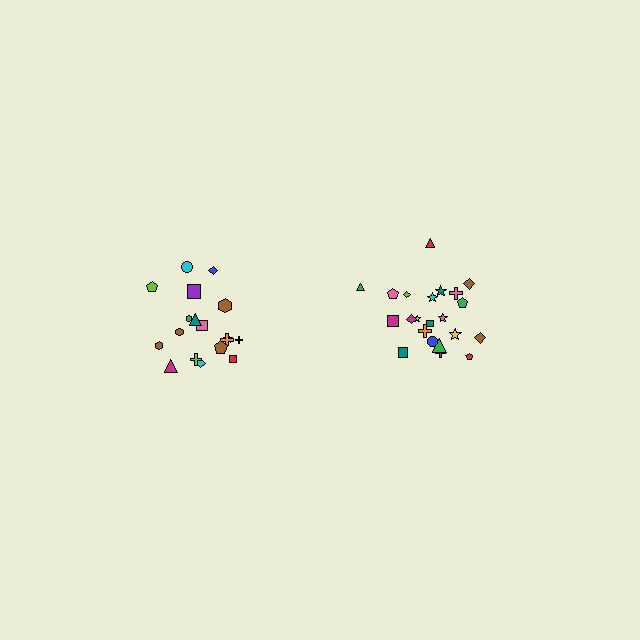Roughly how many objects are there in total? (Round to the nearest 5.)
Roughly 40 objects in total.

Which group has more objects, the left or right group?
The right group.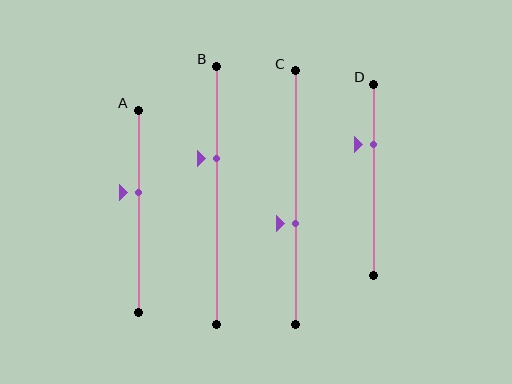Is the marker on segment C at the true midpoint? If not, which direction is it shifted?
No, the marker on segment C is shifted downward by about 10% of the segment length.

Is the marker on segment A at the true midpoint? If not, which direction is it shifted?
No, the marker on segment A is shifted upward by about 9% of the segment length.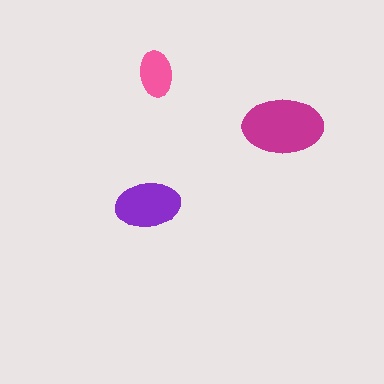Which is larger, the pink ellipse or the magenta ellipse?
The magenta one.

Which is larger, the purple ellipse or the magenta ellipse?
The magenta one.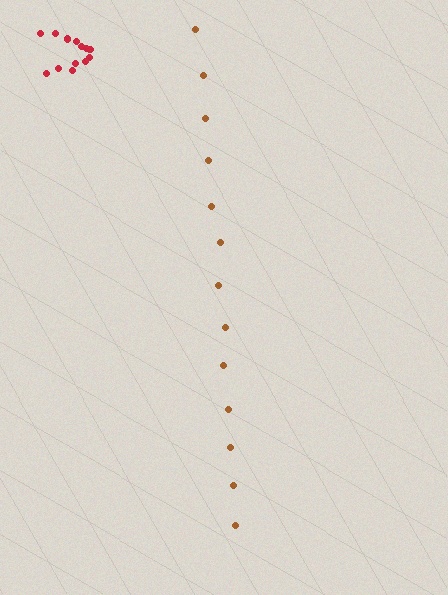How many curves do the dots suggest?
There are 2 distinct paths.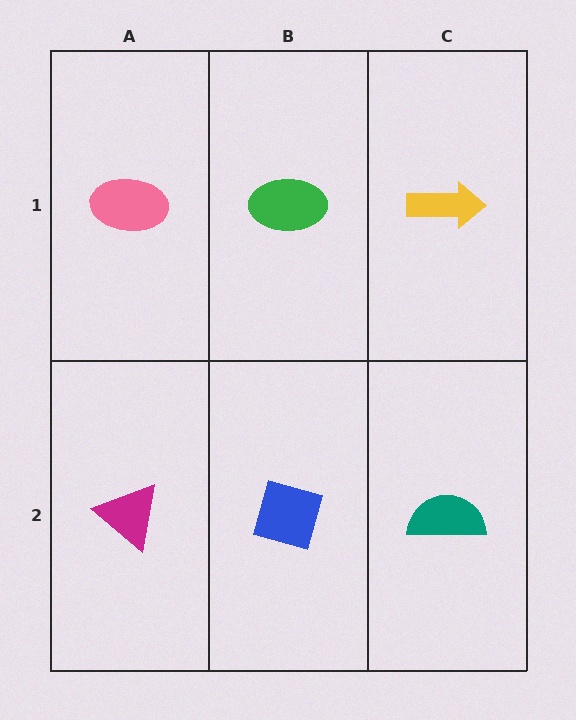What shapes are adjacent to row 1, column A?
A magenta triangle (row 2, column A), a green ellipse (row 1, column B).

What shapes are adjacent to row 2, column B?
A green ellipse (row 1, column B), a magenta triangle (row 2, column A), a teal semicircle (row 2, column C).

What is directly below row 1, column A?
A magenta triangle.